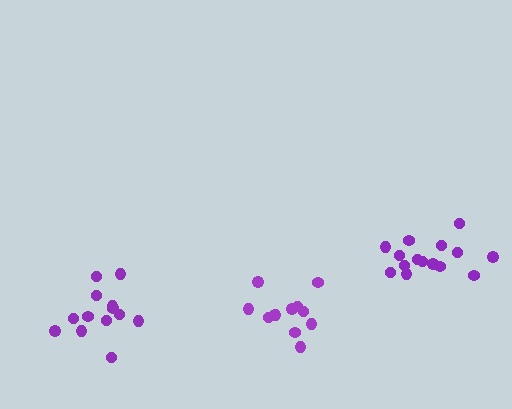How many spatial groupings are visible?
There are 3 spatial groupings.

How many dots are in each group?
Group 1: 15 dots, Group 2: 13 dots, Group 3: 12 dots (40 total).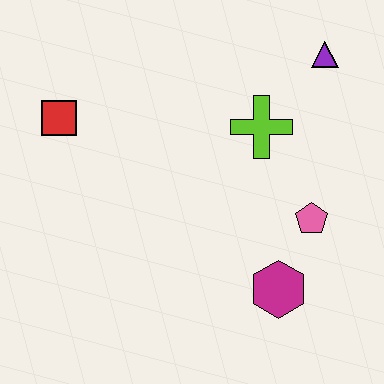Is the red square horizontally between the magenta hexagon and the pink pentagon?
No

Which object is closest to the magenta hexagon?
The pink pentagon is closest to the magenta hexagon.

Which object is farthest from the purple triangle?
The red square is farthest from the purple triangle.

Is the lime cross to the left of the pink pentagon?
Yes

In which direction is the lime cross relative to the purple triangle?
The lime cross is below the purple triangle.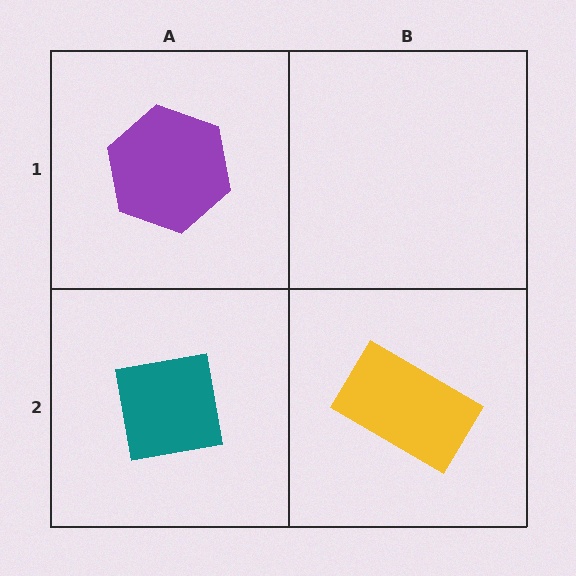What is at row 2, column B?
A yellow rectangle.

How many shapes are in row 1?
1 shape.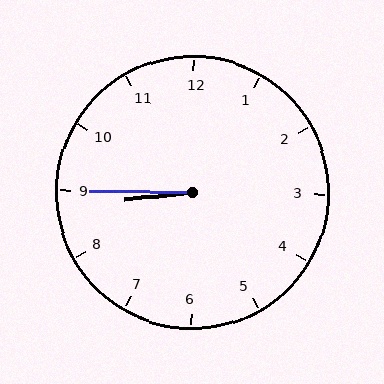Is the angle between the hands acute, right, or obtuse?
It is acute.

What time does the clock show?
8:45.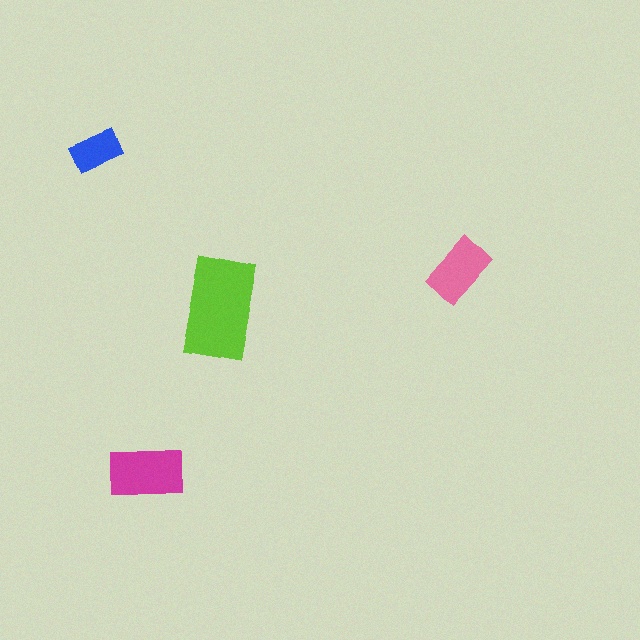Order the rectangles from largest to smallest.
the lime one, the magenta one, the pink one, the blue one.